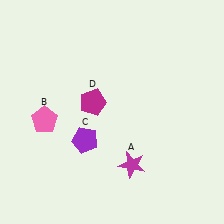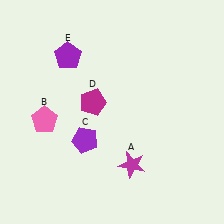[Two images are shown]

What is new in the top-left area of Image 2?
A purple pentagon (E) was added in the top-left area of Image 2.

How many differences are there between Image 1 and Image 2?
There is 1 difference between the two images.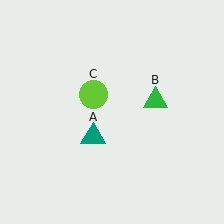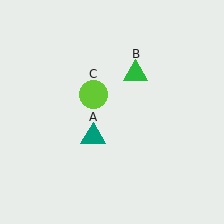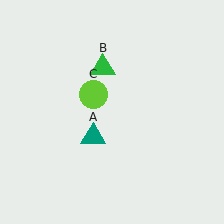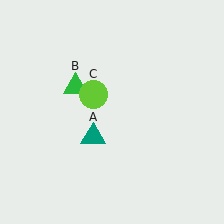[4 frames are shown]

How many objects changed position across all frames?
1 object changed position: green triangle (object B).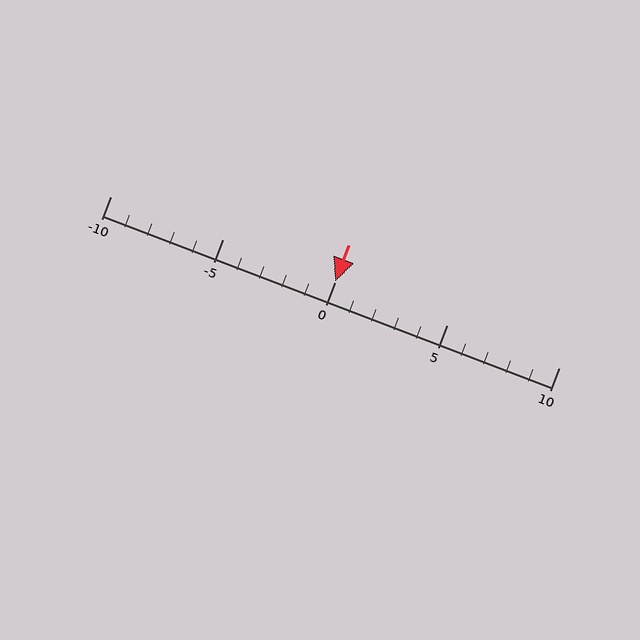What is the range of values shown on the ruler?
The ruler shows values from -10 to 10.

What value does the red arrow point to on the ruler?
The red arrow points to approximately 0.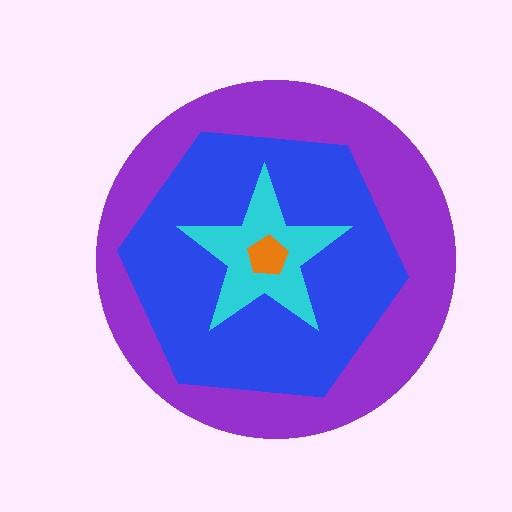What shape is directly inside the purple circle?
The blue hexagon.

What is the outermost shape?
The purple circle.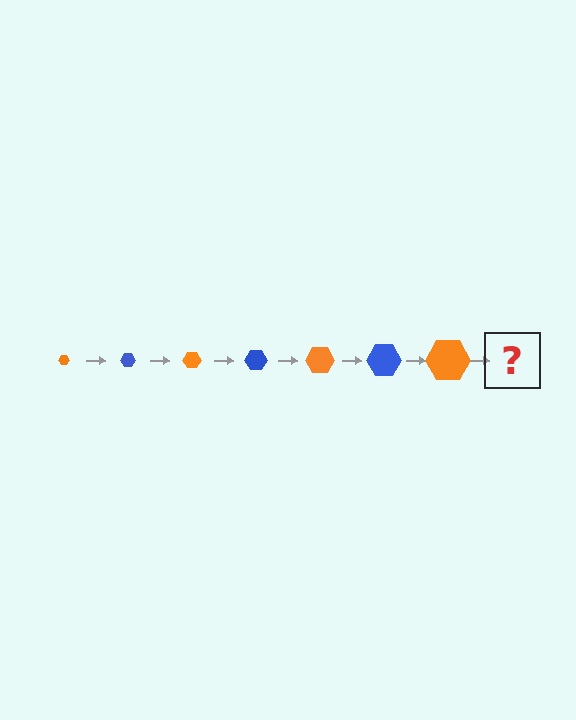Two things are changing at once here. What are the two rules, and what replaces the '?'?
The two rules are that the hexagon grows larger each step and the color cycles through orange and blue. The '?' should be a blue hexagon, larger than the previous one.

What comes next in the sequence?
The next element should be a blue hexagon, larger than the previous one.